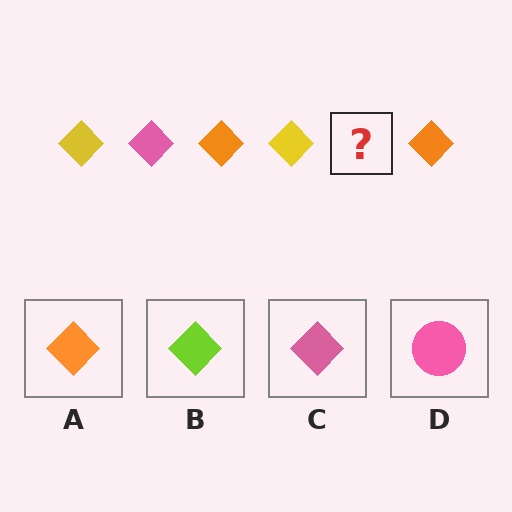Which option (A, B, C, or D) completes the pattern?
C.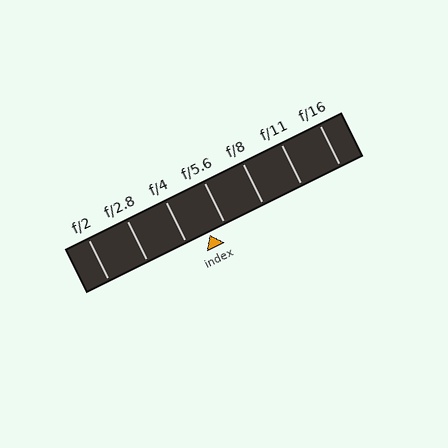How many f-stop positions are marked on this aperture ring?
There are 7 f-stop positions marked.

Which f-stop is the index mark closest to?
The index mark is closest to f/5.6.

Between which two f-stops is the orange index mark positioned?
The index mark is between f/4 and f/5.6.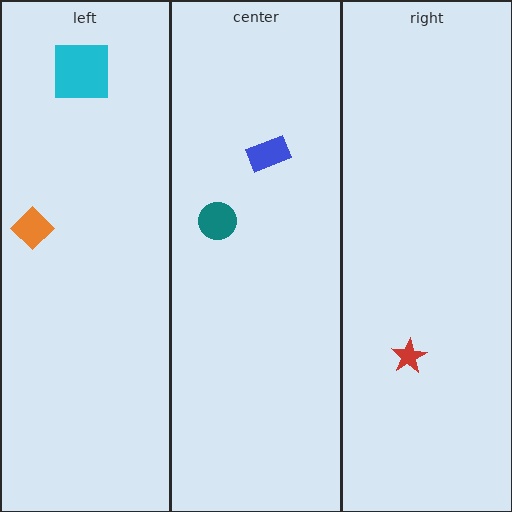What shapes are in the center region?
The blue rectangle, the teal circle.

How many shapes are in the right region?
1.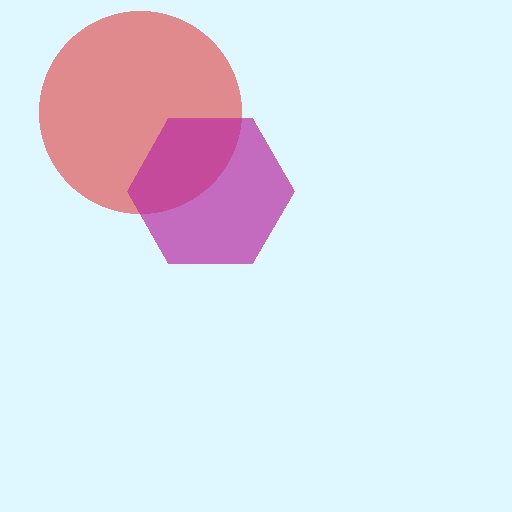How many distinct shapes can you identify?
There are 2 distinct shapes: a red circle, a magenta hexagon.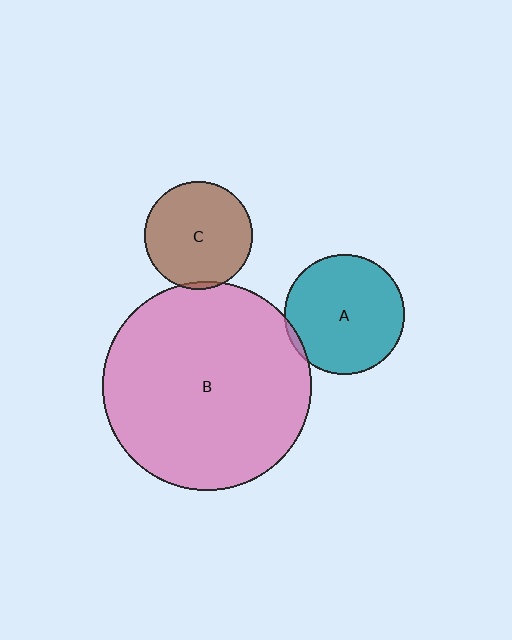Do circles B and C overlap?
Yes.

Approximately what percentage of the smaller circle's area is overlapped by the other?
Approximately 5%.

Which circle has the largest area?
Circle B (pink).